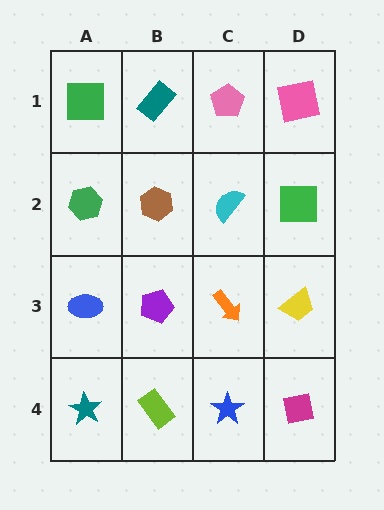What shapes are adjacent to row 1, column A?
A green hexagon (row 2, column A), a teal rectangle (row 1, column B).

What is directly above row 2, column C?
A pink pentagon.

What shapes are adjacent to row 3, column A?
A green hexagon (row 2, column A), a teal star (row 4, column A), a purple pentagon (row 3, column B).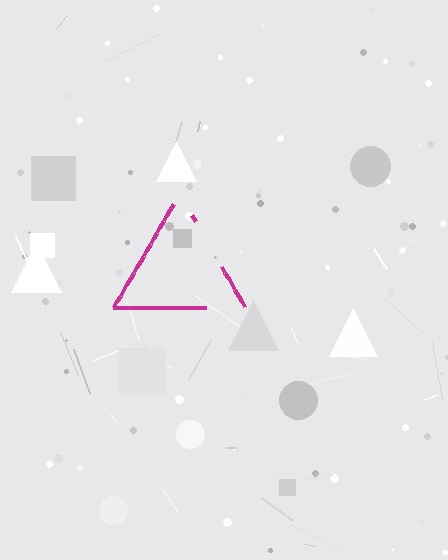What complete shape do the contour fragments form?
The contour fragments form a triangle.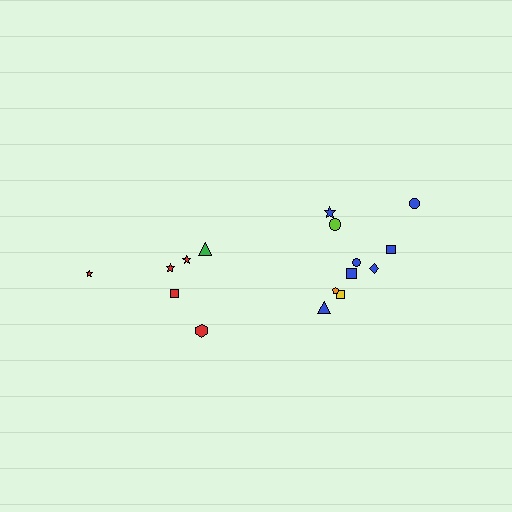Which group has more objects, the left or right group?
The right group.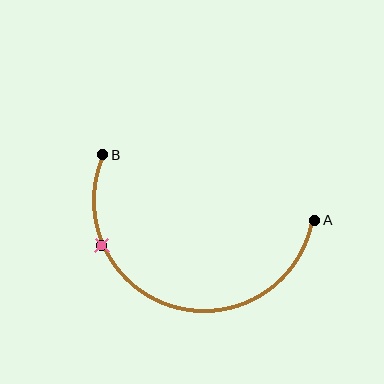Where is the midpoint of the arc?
The arc midpoint is the point on the curve farthest from the straight line joining A and B. It sits below that line.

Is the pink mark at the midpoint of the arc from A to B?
No. The pink mark lies on the arc but is closer to endpoint B. The arc midpoint would be at the point on the curve equidistant along the arc from both A and B.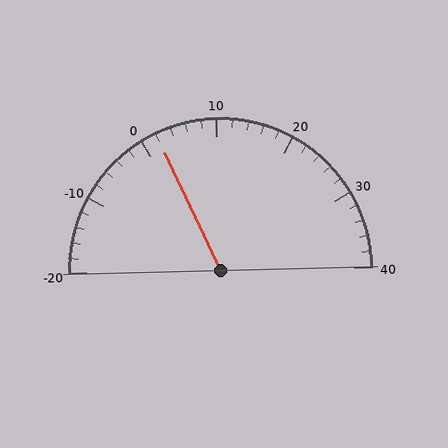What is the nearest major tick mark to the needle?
The nearest major tick mark is 0.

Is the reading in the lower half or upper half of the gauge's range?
The reading is in the lower half of the range (-20 to 40).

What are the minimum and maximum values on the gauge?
The gauge ranges from -20 to 40.